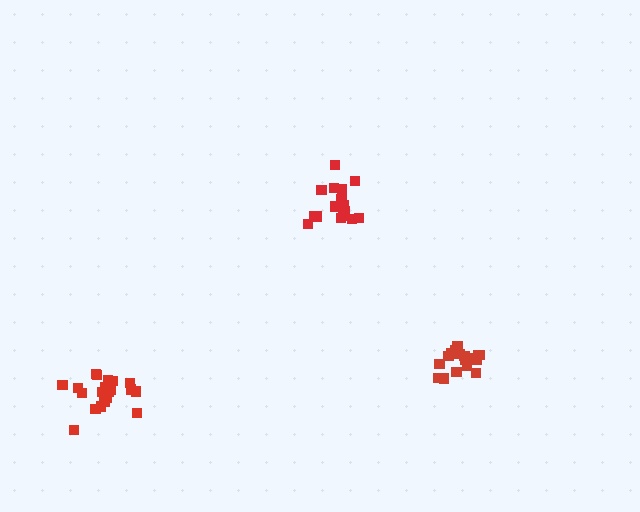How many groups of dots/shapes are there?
There are 3 groups.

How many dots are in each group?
Group 1: 19 dots, Group 2: 20 dots, Group 3: 18 dots (57 total).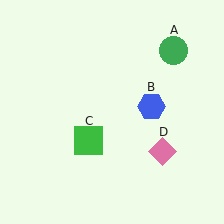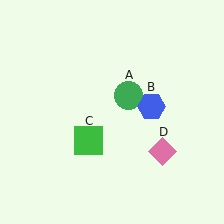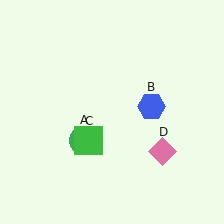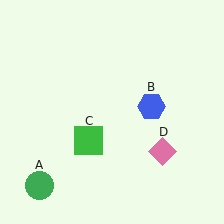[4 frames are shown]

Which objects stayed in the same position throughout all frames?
Blue hexagon (object B) and green square (object C) and pink diamond (object D) remained stationary.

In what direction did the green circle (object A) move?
The green circle (object A) moved down and to the left.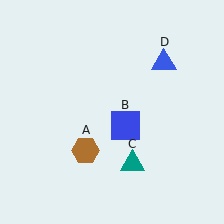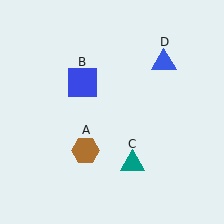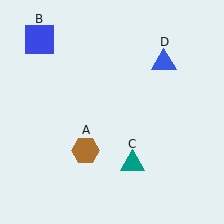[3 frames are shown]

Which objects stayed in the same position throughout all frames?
Brown hexagon (object A) and teal triangle (object C) and blue triangle (object D) remained stationary.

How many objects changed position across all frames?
1 object changed position: blue square (object B).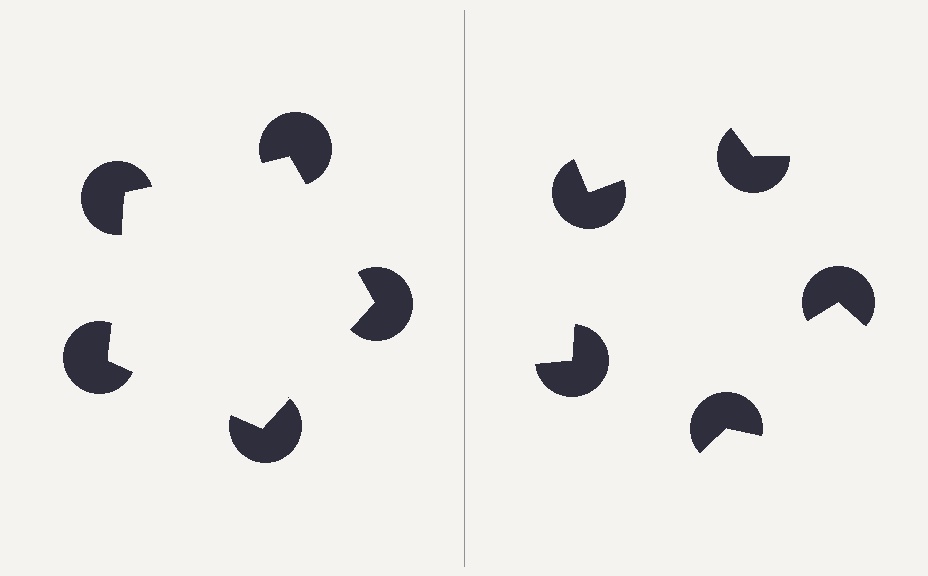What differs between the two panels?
The pac-man discs are positioned identically on both sides; only the wedge orientations differ. On the left they align to a pentagon; on the right they are misaligned.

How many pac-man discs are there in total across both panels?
10 — 5 on each side.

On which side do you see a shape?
An illusory pentagon appears on the left side. On the right side the wedge cuts are rotated, so no coherent shape forms.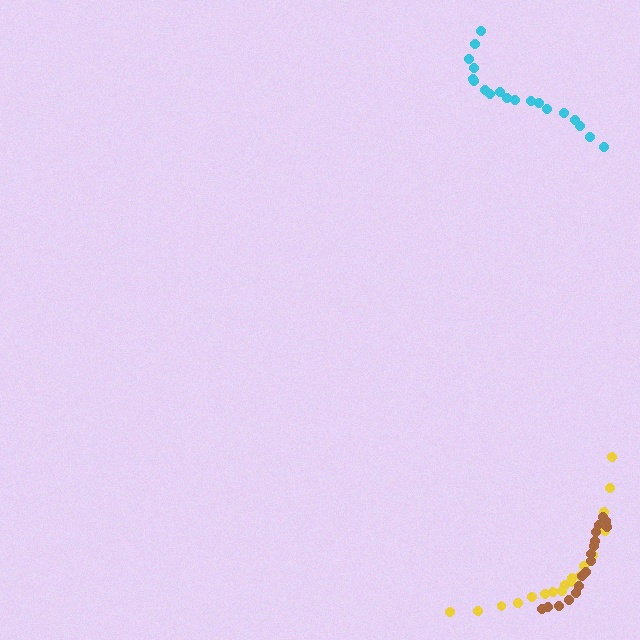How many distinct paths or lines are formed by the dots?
There are 3 distinct paths.